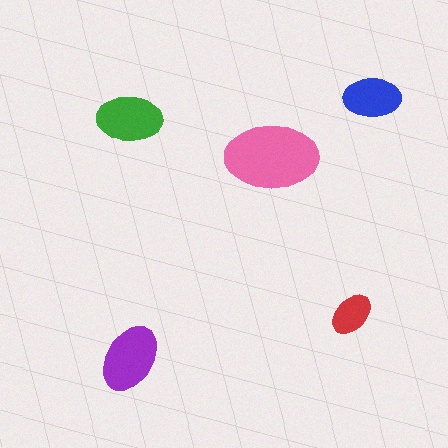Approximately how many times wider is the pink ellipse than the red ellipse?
About 2 times wider.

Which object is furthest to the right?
The blue ellipse is rightmost.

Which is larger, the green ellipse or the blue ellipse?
The green one.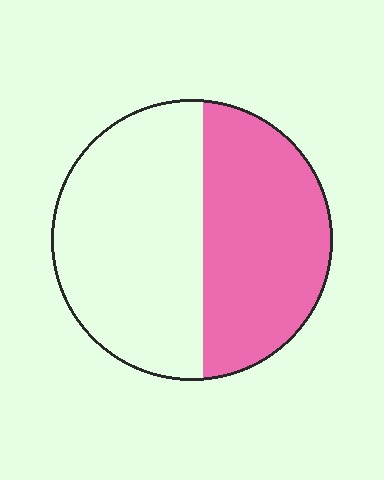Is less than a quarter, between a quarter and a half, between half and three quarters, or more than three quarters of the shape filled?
Between a quarter and a half.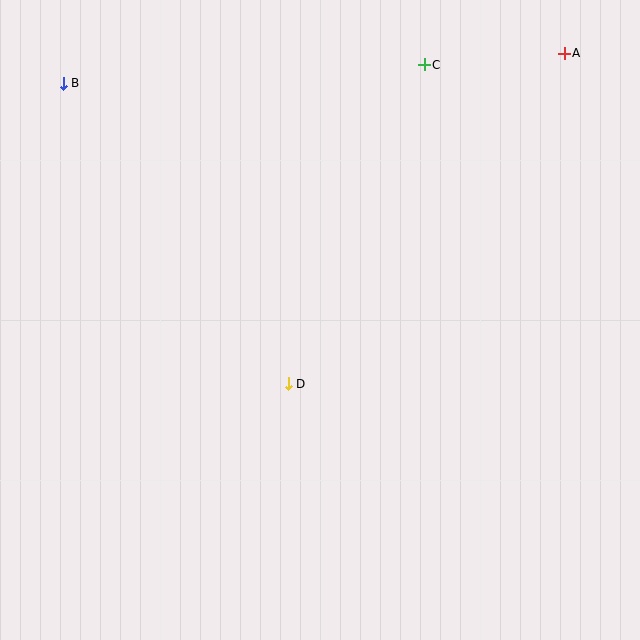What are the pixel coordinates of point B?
Point B is at (63, 83).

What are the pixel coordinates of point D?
Point D is at (288, 384).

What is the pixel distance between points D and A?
The distance between D and A is 430 pixels.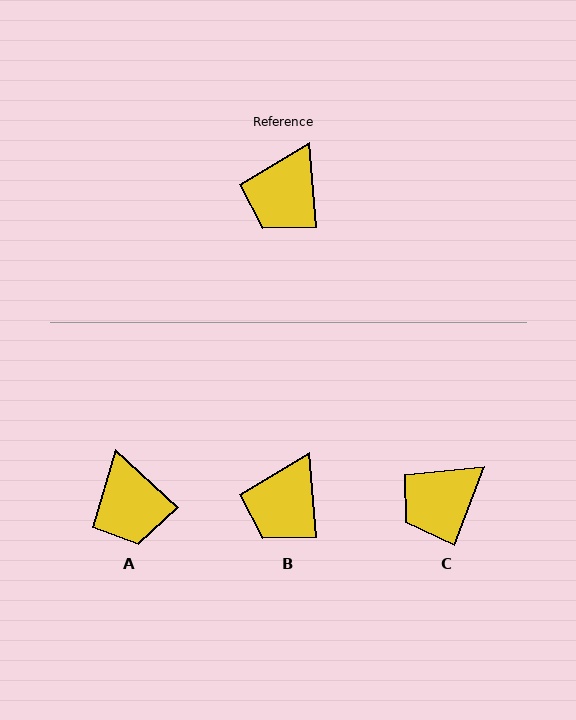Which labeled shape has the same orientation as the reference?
B.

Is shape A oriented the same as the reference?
No, it is off by about 42 degrees.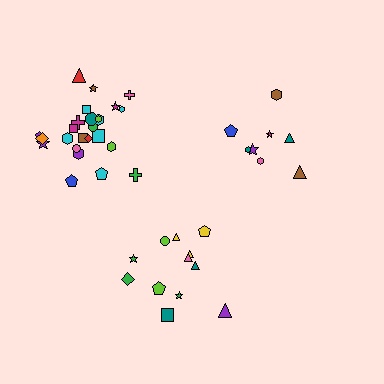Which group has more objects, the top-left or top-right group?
The top-left group.